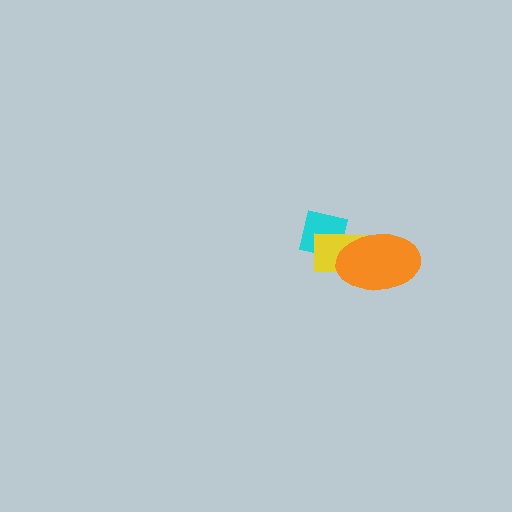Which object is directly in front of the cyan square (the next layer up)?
The yellow rectangle is directly in front of the cyan square.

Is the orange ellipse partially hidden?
No, no other shape covers it.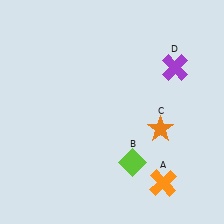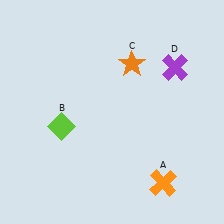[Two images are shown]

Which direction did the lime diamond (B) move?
The lime diamond (B) moved left.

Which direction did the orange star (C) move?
The orange star (C) moved up.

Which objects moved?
The objects that moved are: the lime diamond (B), the orange star (C).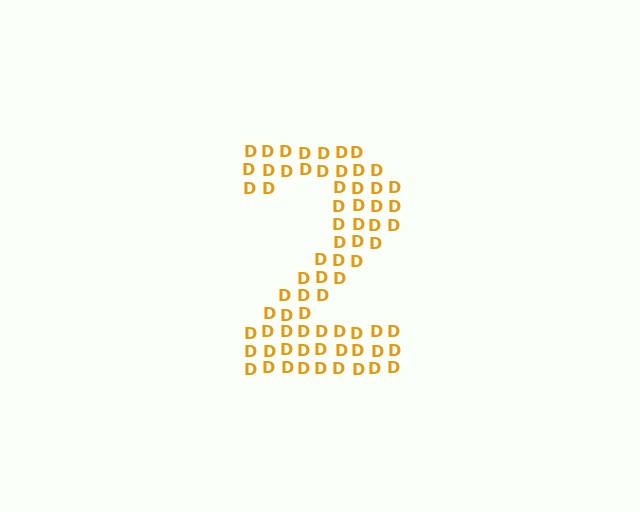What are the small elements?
The small elements are letter D's.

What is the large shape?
The large shape is the digit 2.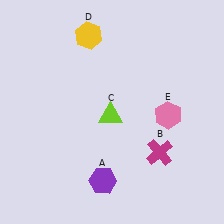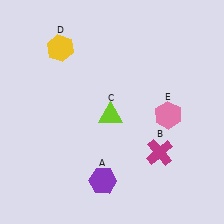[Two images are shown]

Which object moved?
The yellow hexagon (D) moved left.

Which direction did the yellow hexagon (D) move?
The yellow hexagon (D) moved left.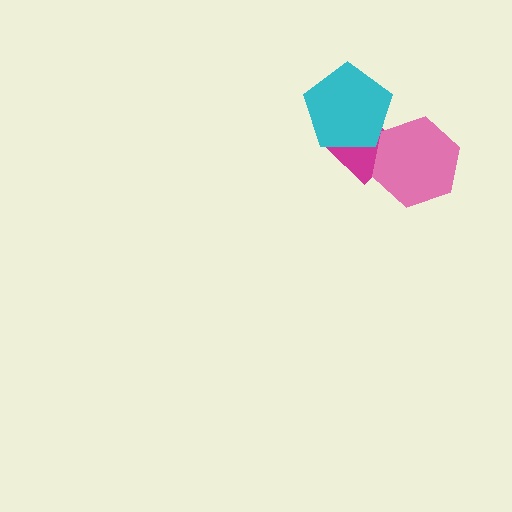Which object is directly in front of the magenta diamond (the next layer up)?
The pink hexagon is directly in front of the magenta diamond.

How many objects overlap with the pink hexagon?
1 object overlaps with the pink hexagon.